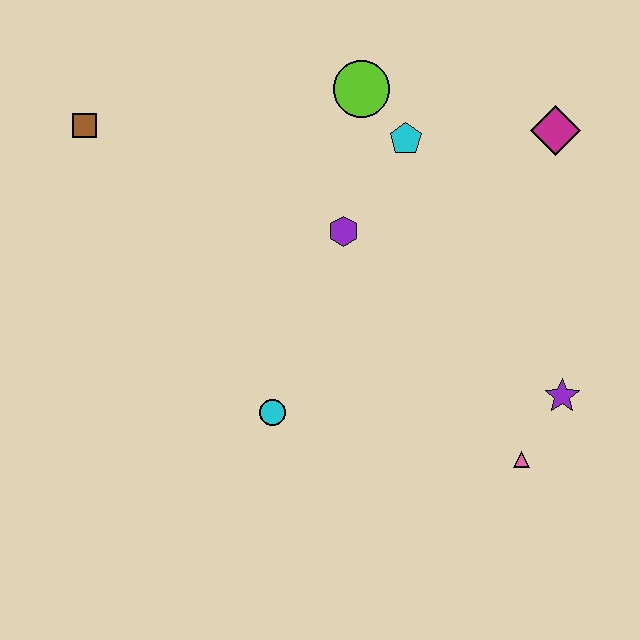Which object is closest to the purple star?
The pink triangle is closest to the purple star.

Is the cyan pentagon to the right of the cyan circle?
Yes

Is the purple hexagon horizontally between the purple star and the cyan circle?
Yes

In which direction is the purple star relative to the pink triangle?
The purple star is above the pink triangle.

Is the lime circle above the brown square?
Yes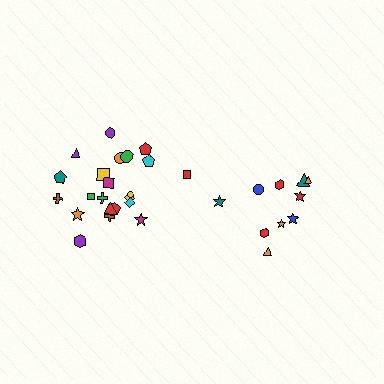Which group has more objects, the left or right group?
The left group.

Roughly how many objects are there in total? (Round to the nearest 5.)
Roughly 30 objects in total.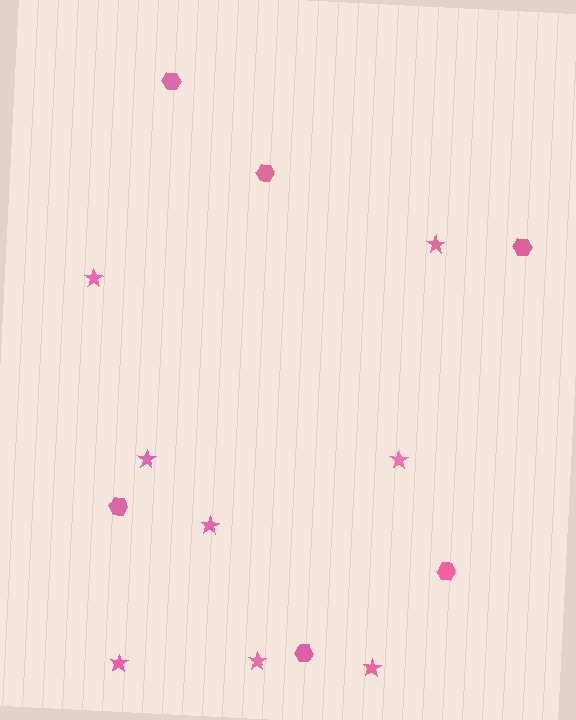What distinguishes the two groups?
There are 2 groups: one group of hexagons (6) and one group of stars (8).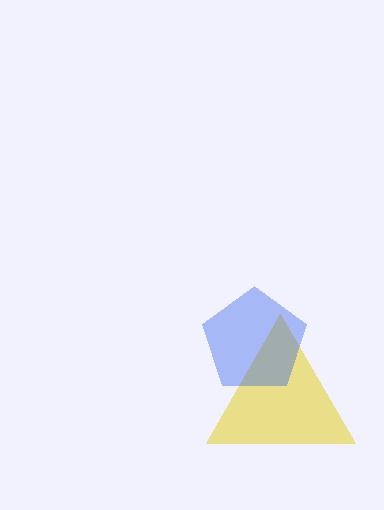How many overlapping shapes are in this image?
There are 2 overlapping shapes in the image.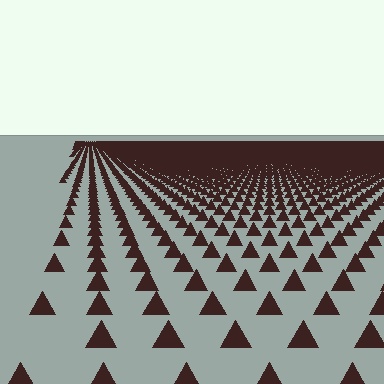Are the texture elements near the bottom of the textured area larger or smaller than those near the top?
Larger. Near the bottom, elements are closer to the viewer and appear at a bigger on-screen size.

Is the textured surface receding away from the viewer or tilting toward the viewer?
The surface is receding away from the viewer. Texture elements get smaller and denser toward the top.